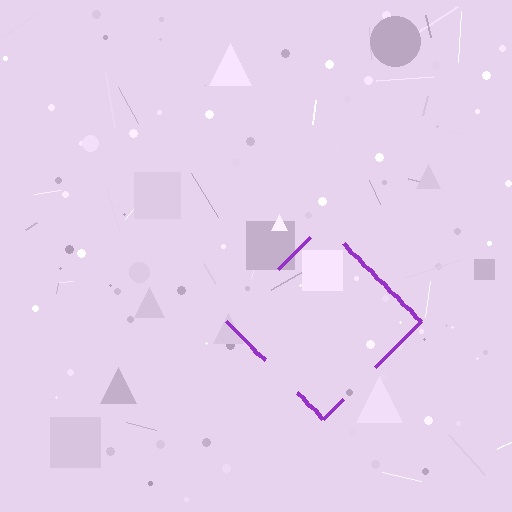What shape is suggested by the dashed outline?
The dashed outline suggests a diamond.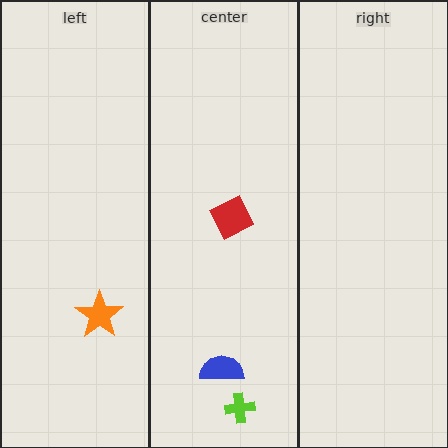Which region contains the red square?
The center region.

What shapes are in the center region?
The lime cross, the blue semicircle, the red square.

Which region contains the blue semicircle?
The center region.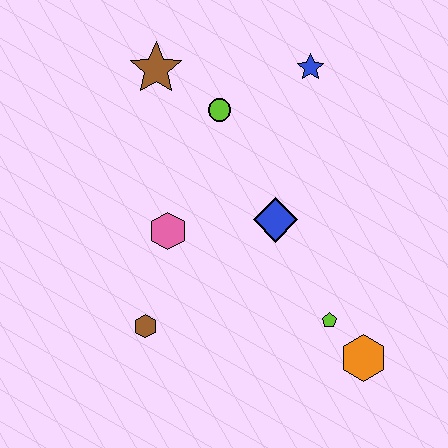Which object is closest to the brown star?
The lime circle is closest to the brown star.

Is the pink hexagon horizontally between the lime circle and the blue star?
No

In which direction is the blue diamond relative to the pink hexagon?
The blue diamond is to the right of the pink hexagon.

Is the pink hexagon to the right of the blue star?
No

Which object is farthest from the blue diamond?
The brown star is farthest from the blue diamond.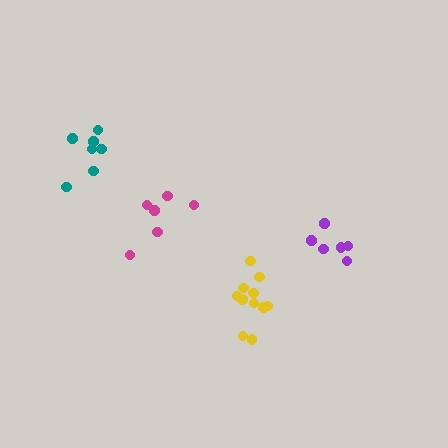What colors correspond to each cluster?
The clusters are colored: purple, teal, yellow, magenta.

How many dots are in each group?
Group 1: 6 dots, Group 2: 7 dots, Group 3: 11 dots, Group 4: 6 dots (30 total).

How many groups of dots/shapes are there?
There are 4 groups.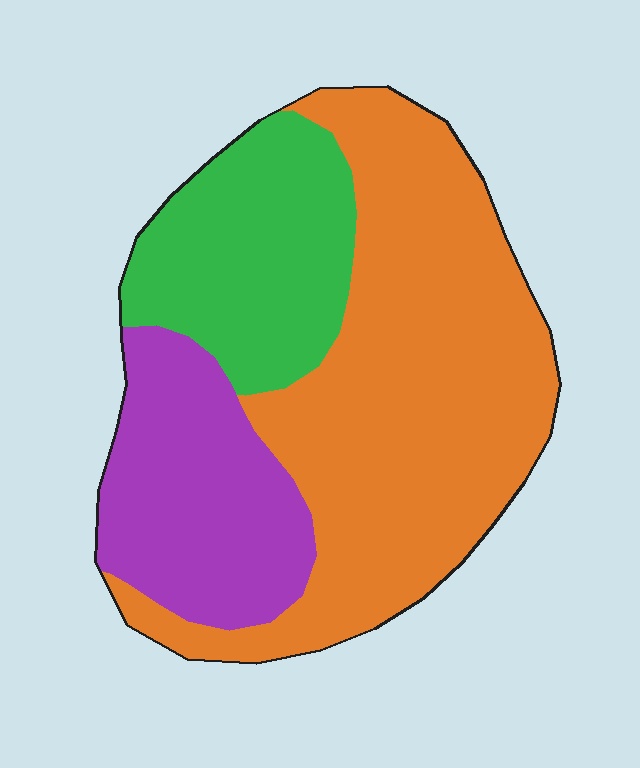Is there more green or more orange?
Orange.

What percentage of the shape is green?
Green takes up about one quarter (1/4) of the shape.